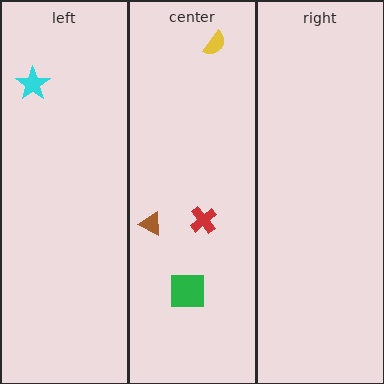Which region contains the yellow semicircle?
The center region.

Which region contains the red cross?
The center region.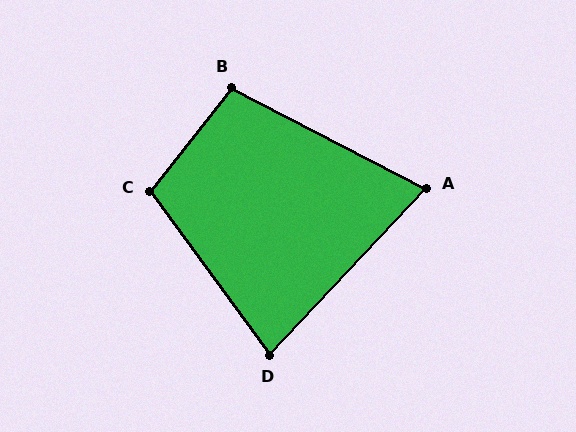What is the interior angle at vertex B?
Approximately 101 degrees (obtuse).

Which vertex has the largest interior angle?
C, at approximately 106 degrees.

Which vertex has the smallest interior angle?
A, at approximately 74 degrees.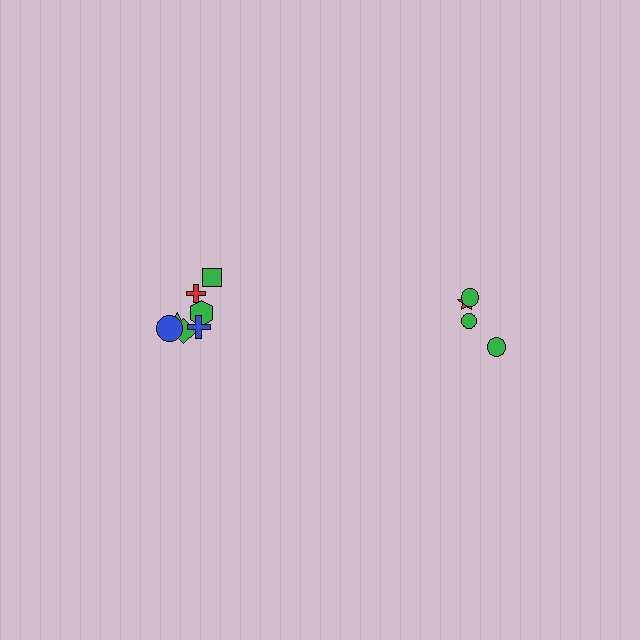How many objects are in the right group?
There are 4 objects.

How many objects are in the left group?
There are 7 objects.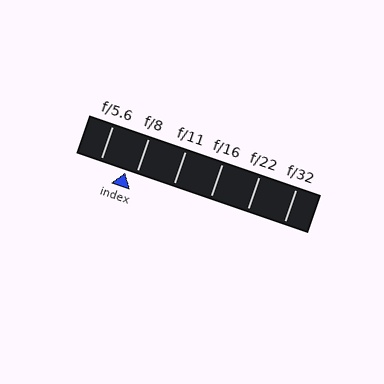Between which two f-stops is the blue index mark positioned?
The index mark is between f/5.6 and f/8.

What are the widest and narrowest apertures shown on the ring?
The widest aperture shown is f/5.6 and the narrowest is f/32.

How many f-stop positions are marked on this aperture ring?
There are 6 f-stop positions marked.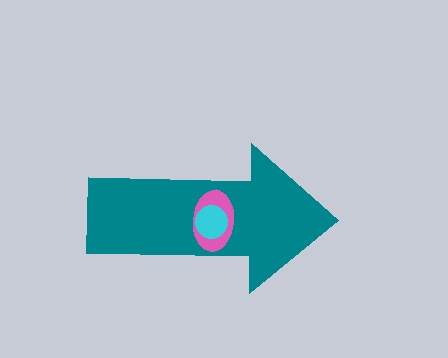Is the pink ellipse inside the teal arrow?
Yes.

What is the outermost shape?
The teal arrow.